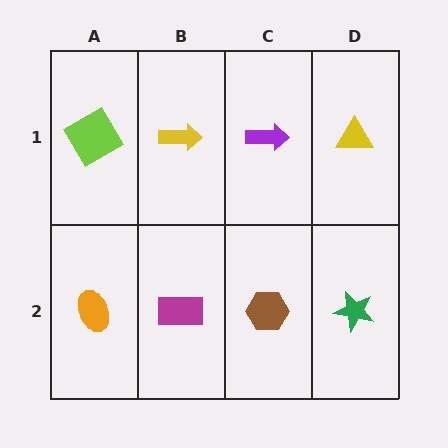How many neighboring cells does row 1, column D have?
2.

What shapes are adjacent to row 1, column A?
An orange ellipse (row 2, column A), a yellow arrow (row 1, column B).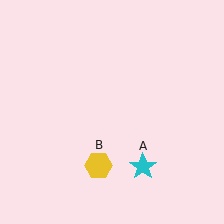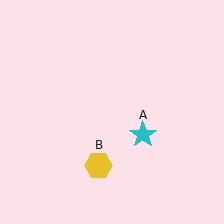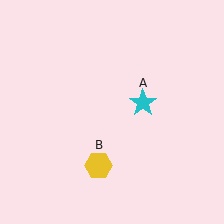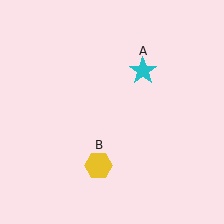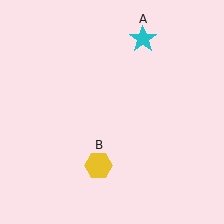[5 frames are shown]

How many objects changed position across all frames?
1 object changed position: cyan star (object A).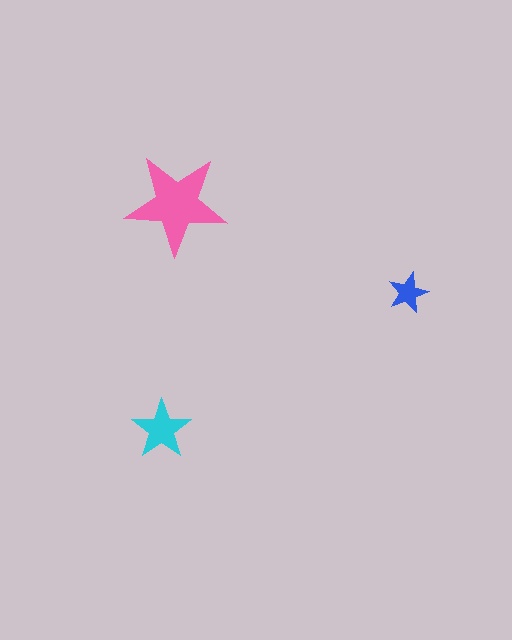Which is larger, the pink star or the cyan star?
The pink one.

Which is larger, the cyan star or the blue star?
The cyan one.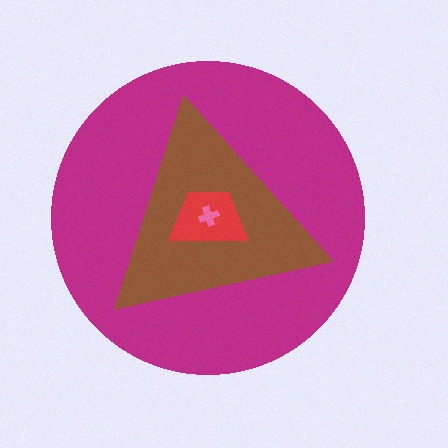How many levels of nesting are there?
4.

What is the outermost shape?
The magenta circle.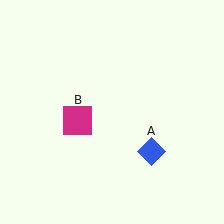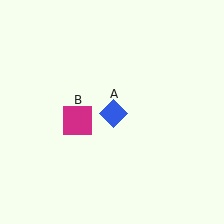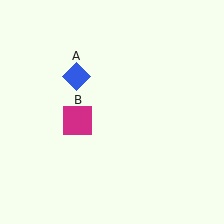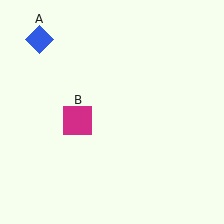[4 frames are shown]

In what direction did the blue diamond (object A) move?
The blue diamond (object A) moved up and to the left.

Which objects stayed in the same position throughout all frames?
Magenta square (object B) remained stationary.